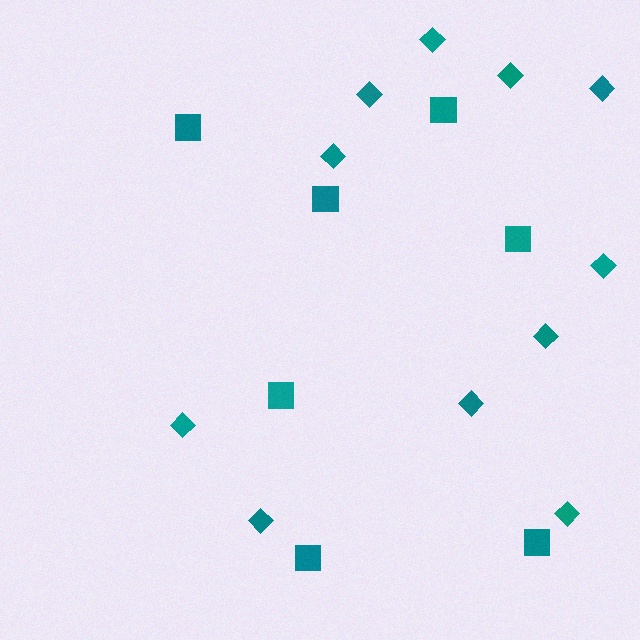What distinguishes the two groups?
There are 2 groups: one group of diamonds (11) and one group of squares (7).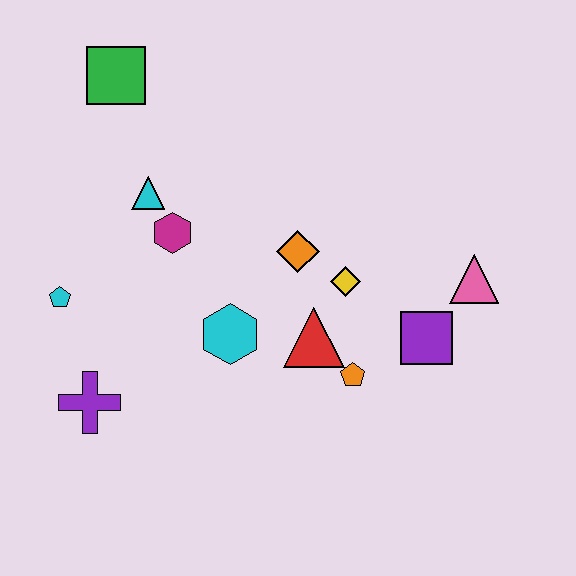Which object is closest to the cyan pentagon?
The purple cross is closest to the cyan pentagon.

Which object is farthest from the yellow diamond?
The green square is farthest from the yellow diamond.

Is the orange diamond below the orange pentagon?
No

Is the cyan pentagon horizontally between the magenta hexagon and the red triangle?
No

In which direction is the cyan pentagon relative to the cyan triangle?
The cyan pentagon is below the cyan triangle.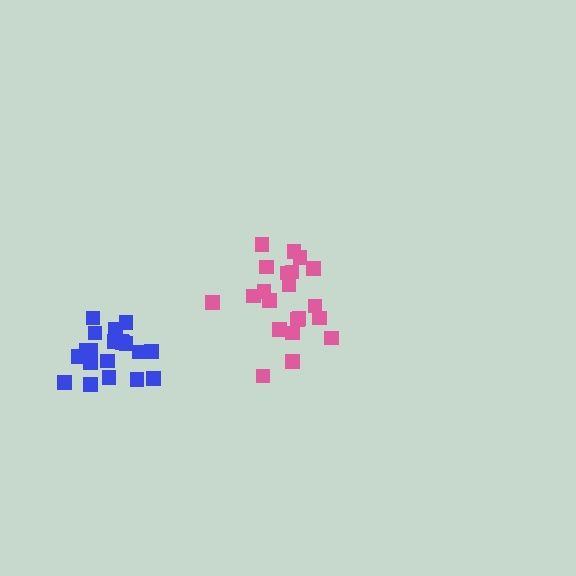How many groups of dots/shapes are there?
There are 2 groups.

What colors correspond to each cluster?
The clusters are colored: blue, pink.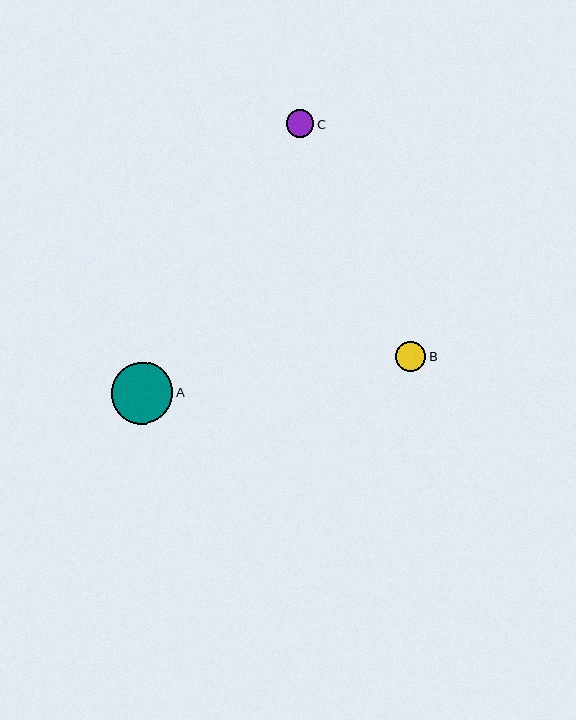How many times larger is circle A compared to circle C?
Circle A is approximately 2.3 times the size of circle C.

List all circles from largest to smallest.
From largest to smallest: A, B, C.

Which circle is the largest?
Circle A is the largest with a size of approximately 62 pixels.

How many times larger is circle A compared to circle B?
Circle A is approximately 2.1 times the size of circle B.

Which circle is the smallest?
Circle C is the smallest with a size of approximately 27 pixels.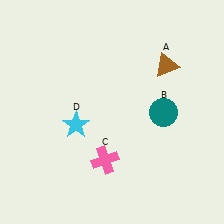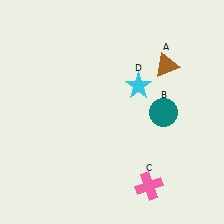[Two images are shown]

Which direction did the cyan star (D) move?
The cyan star (D) moved right.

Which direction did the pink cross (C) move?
The pink cross (C) moved right.